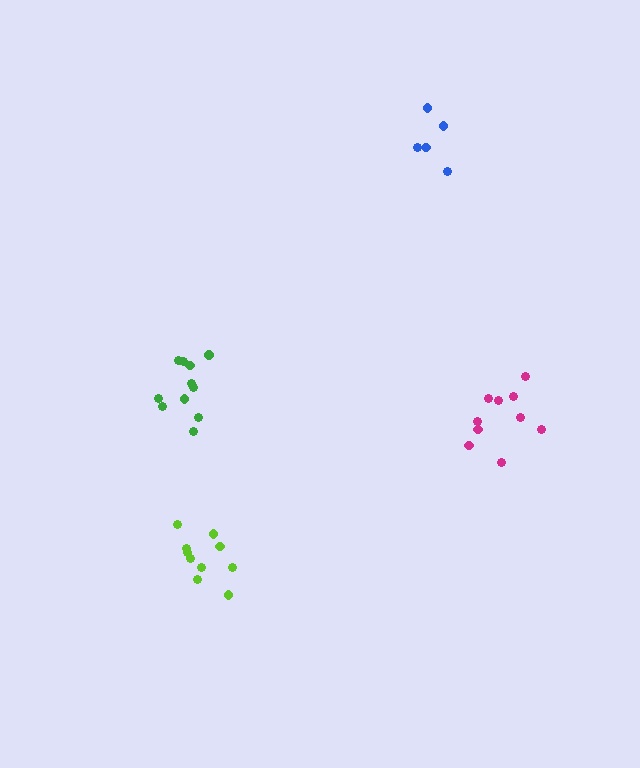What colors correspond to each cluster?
The clusters are colored: magenta, lime, blue, green.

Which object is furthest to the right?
The magenta cluster is rightmost.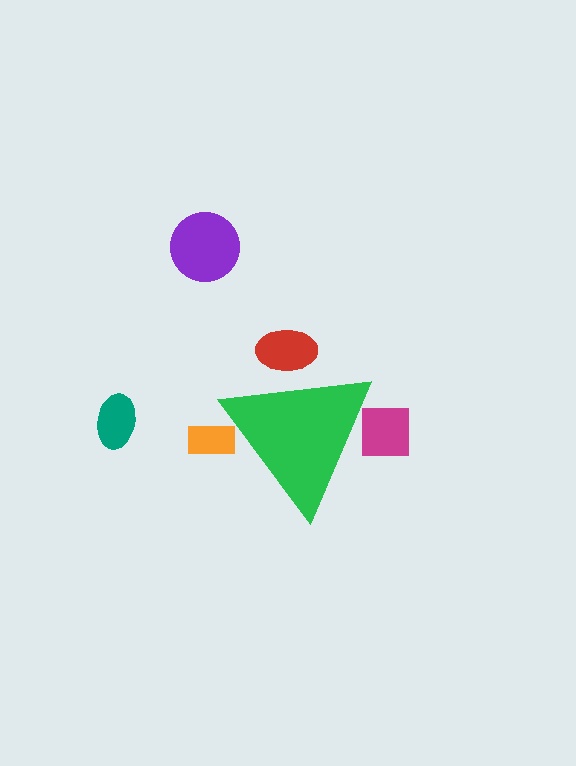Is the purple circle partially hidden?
No, the purple circle is fully visible.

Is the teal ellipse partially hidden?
No, the teal ellipse is fully visible.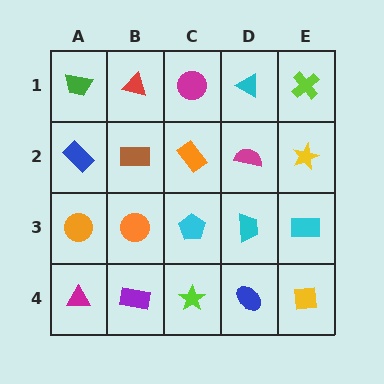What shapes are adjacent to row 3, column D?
A magenta semicircle (row 2, column D), a blue ellipse (row 4, column D), a cyan pentagon (row 3, column C), a cyan rectangle (row 3, column E).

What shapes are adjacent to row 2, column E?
A lime cross (row 1, column E), a cyan rectangle (row 3, column E), a magenta semicircle (row 2, column D).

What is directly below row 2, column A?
An orange circle.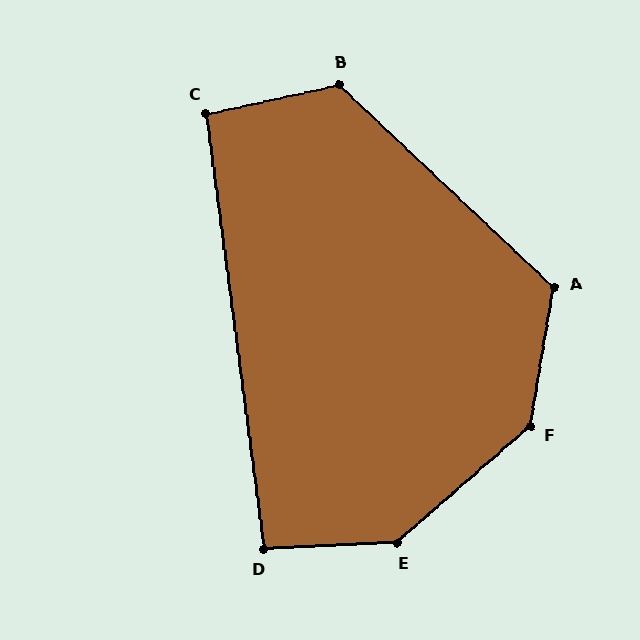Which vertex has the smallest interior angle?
C, at approximately 95 degrees.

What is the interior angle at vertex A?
Approximately 124 degrees (obtuse).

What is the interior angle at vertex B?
Approximately 124 degrees (obtuse).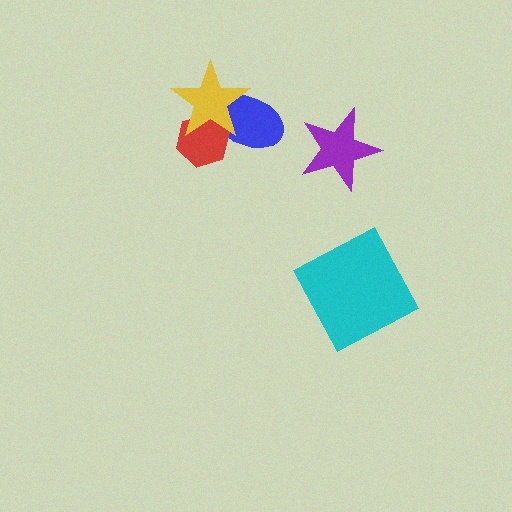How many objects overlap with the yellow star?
2 objects overlap with the yellow star.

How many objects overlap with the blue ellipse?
2 objects overlap with the blue ellipse.